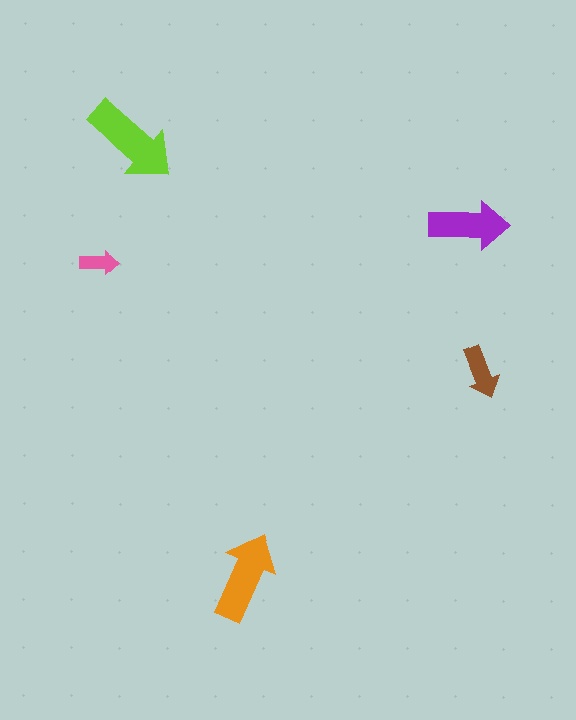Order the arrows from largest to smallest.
the lime one, the orange one, the purple one, the brown one, the pink one.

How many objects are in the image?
There are 5 objects in the image.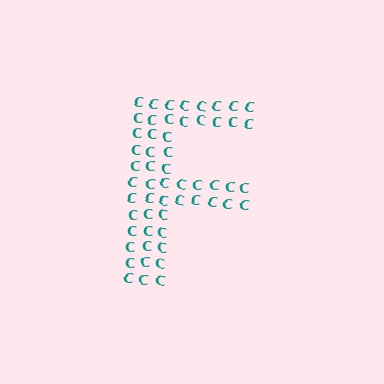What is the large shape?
The large shape is the letter F.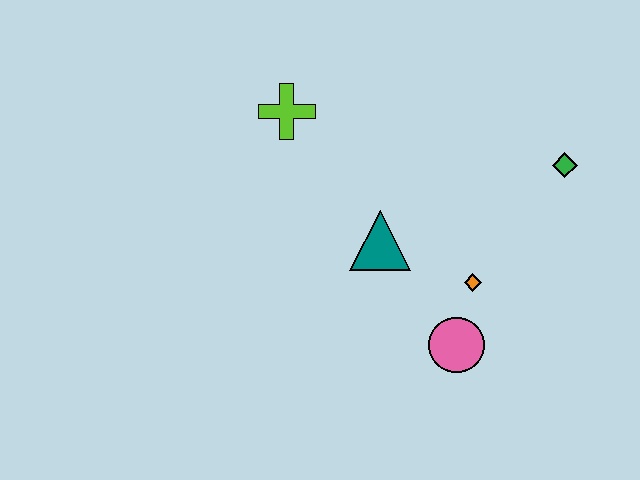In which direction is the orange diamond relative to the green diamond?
The orange diamond is below the green diamond.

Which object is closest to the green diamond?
The orange diamond is closest to the green diamond.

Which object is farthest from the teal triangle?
The green diamond is farthest from the teal triangle.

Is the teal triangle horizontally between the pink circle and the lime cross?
Yes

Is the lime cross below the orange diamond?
No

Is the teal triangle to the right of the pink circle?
No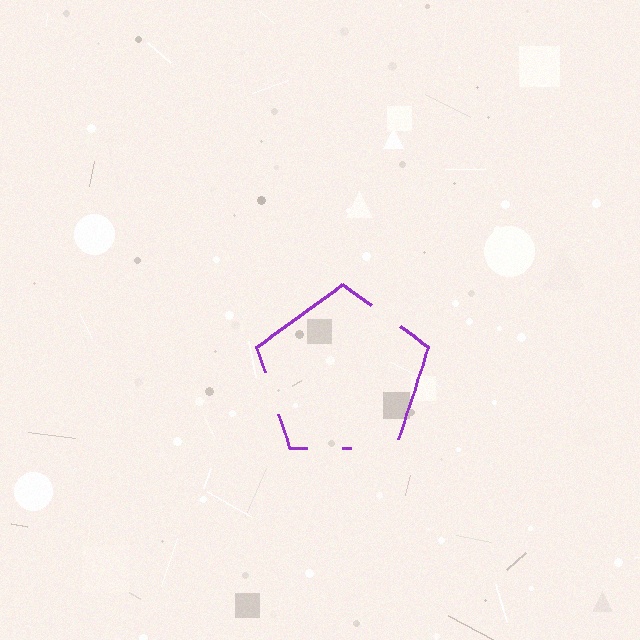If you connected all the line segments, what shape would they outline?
They would outline a pentagon.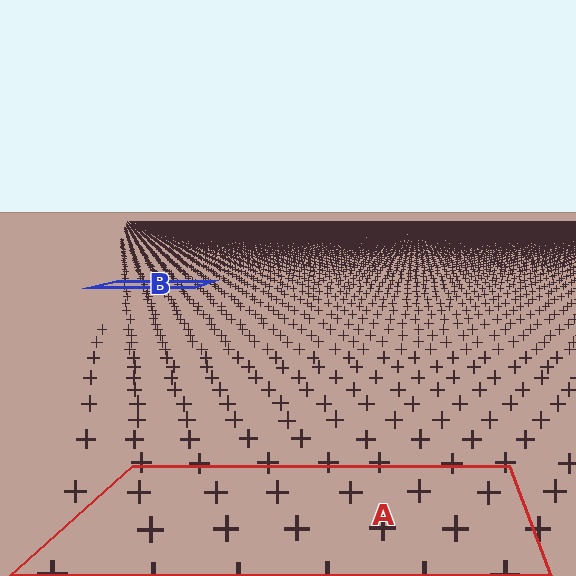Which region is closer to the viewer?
Region A is closer. The texture elements there are larger and more spread out.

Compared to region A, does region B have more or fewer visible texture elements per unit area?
Region B has more texture elements per unit area — they are packed more densely because it is farther away.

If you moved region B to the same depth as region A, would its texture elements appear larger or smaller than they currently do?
They would appear larger. At a closer depth, the same texture elements are projected at a bigger on-screen size.